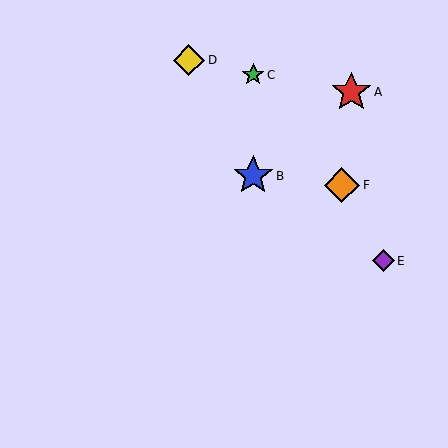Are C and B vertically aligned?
Yes, both are at x≈253.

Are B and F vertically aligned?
No, B is at x≈253 and F is at x≈342.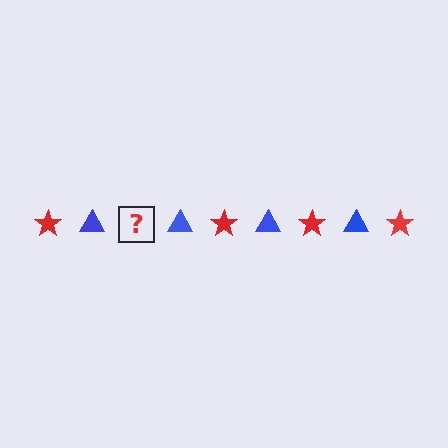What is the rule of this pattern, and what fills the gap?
The rule is that the pattern alternates between red star and blue triangle. The gap should be filled with a red star.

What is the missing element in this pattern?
The missing element is a red star.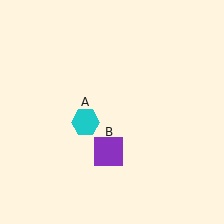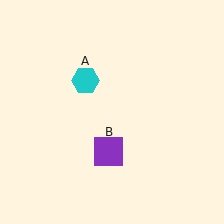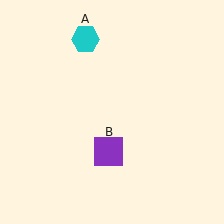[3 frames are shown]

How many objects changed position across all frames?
1 object changed position: cyan hexagon (object A).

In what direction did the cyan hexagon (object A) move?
The cyan hexagon (object A) moved up.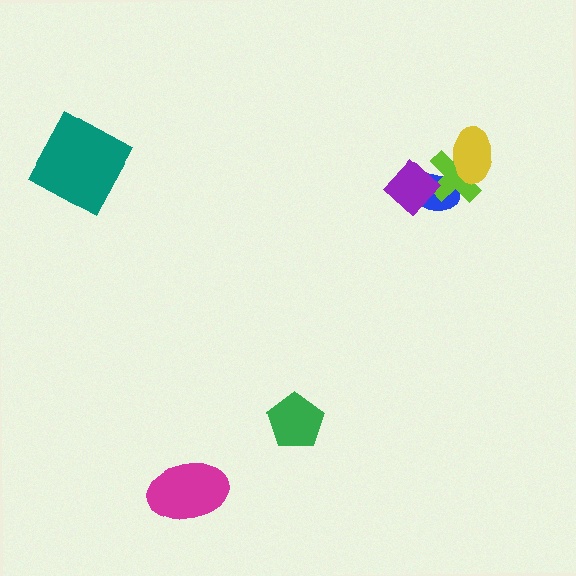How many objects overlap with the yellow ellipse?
1 object overlaps with the yellow ellipse.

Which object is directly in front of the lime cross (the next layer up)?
The yellow ellipse is directly in front of the lime cross.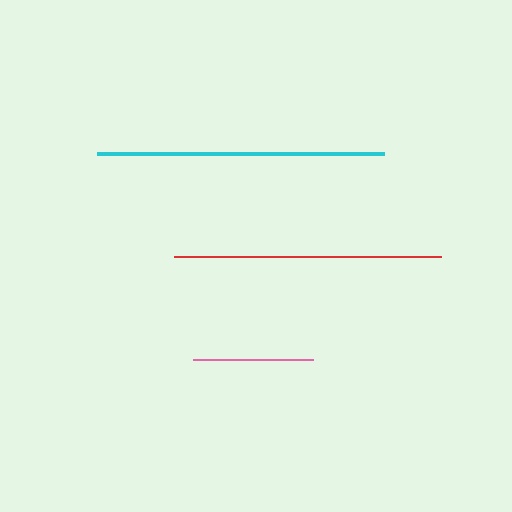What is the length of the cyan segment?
The cyan segment is approximately 287 pixels long.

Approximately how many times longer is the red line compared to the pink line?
The red line is approximately 2.2 times the length of the pink line.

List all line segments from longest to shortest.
From longest to shortest: cyan, red, pink.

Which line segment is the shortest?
The pink line is the shortest at approximately 121 pixels.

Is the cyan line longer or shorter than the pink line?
The cyan line is longer than the pink line.